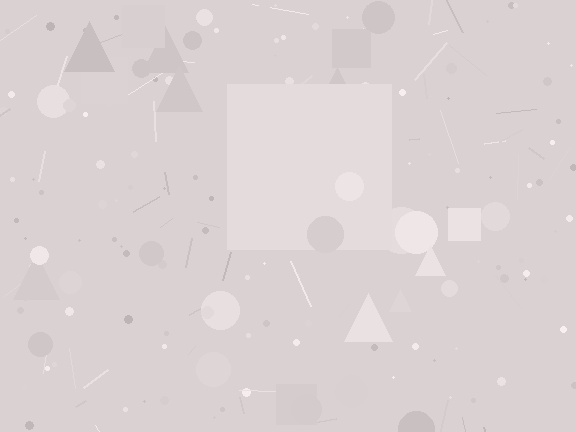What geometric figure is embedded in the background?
A square is embedded in the background.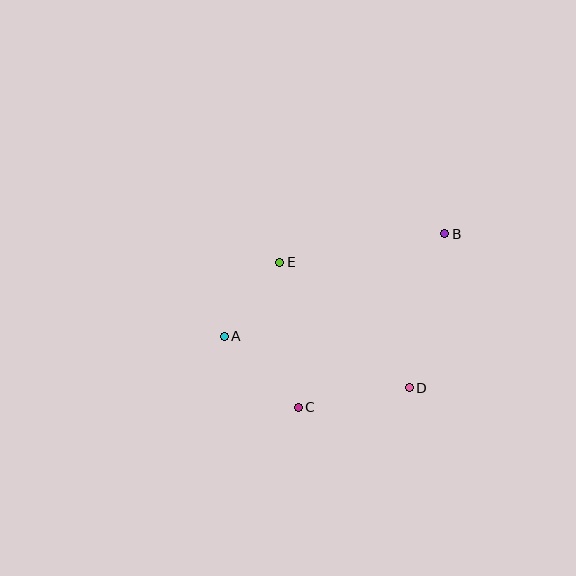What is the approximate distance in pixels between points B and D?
The distance between B and D is approximately 158 pixels.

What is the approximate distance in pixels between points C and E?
The distance between C and E is approximately 146 pixels.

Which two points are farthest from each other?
Points A and B are farthest from each other.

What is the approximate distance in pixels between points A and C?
The distance between A and C is approximately 103 pixels.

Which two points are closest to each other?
Points A and E are closest to each other.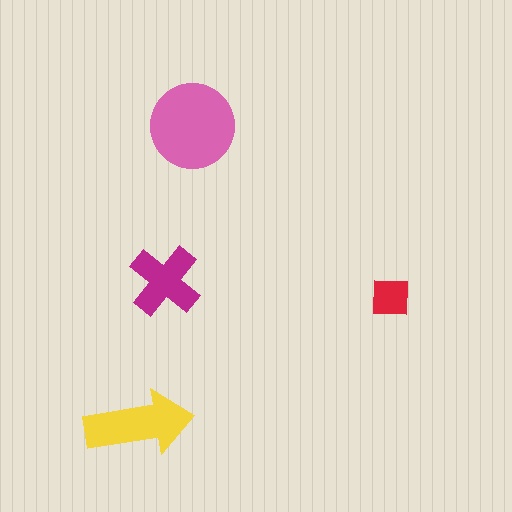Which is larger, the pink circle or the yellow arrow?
The pink circle.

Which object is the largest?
The pink circle.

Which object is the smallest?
The red square.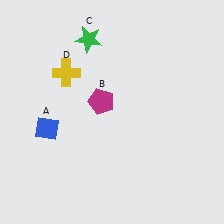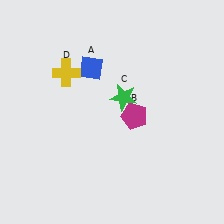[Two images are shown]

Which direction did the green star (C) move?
The green star (C) moved down.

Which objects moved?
The objects that moved are: the blue diamond (A), the magenta pentagon (B), the green star (C).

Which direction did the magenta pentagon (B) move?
The magenta pentagon (B) moved right.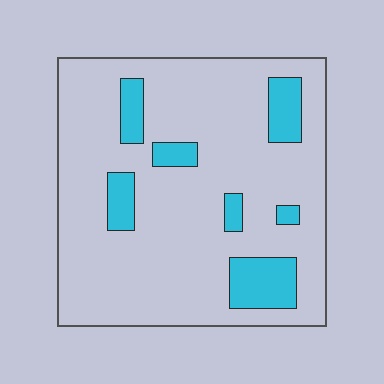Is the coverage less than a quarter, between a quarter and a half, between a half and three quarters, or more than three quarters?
Less than a quarter.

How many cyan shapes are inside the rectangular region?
7.